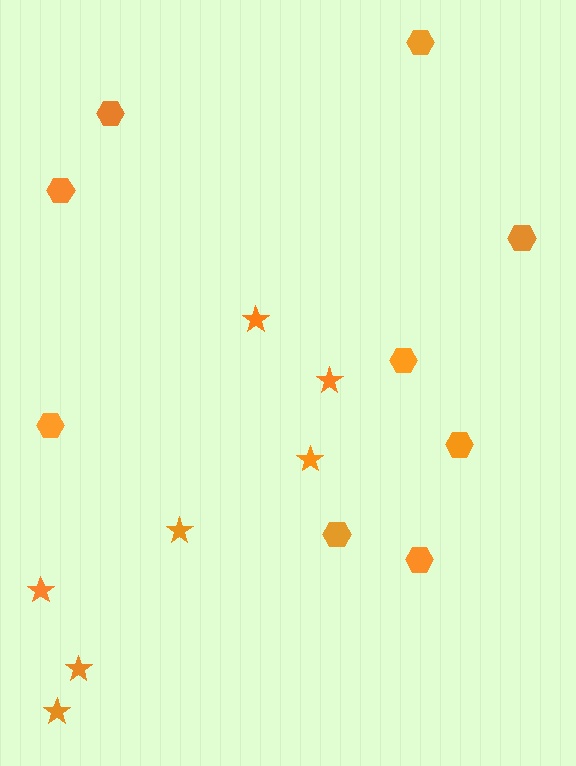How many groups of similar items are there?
There are 2 groups: one group of hexagons (9) and one group of stars (7).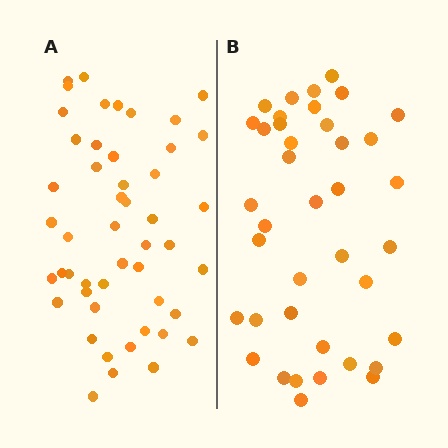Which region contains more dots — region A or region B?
Region A (the left region) has more dots.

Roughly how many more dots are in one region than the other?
Region A has roughly 10 or so more dots than region B.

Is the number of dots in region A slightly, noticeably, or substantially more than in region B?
Region A has noticeably more, but not dramatically so. The ratio is roughly 1.3 to 1.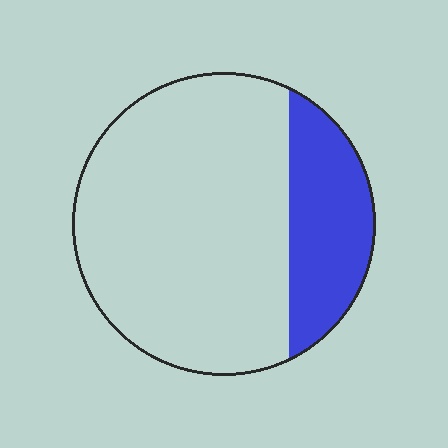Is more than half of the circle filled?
No.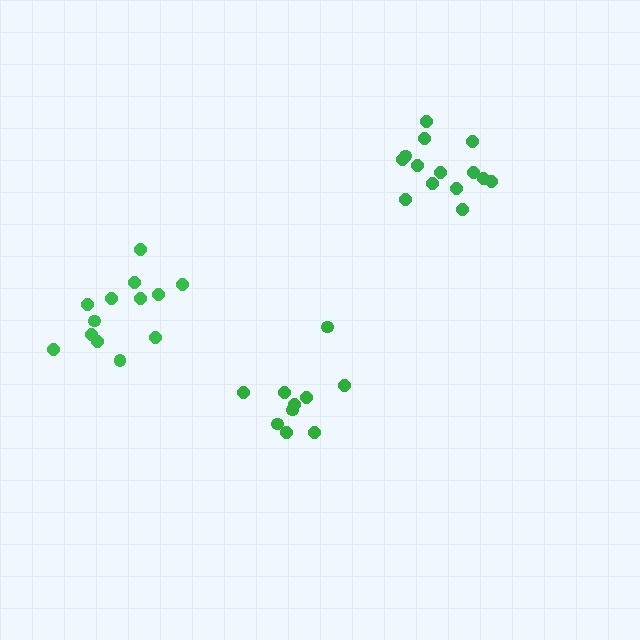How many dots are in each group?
Group 1: 13 dots, Group 2: 10 dots, Group 3: 14 dots (37 total).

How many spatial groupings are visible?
There are 3 spatial groupings.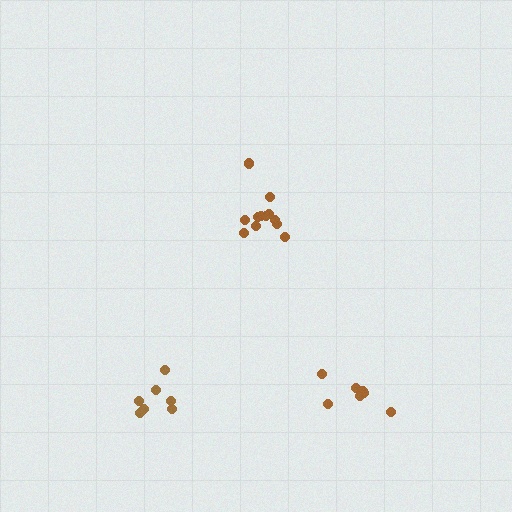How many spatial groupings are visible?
There are 3 spatial groupings.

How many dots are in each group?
Group 1: 7 dots, Group 2: 7 dots, Group 3: 12 dots (26 total).